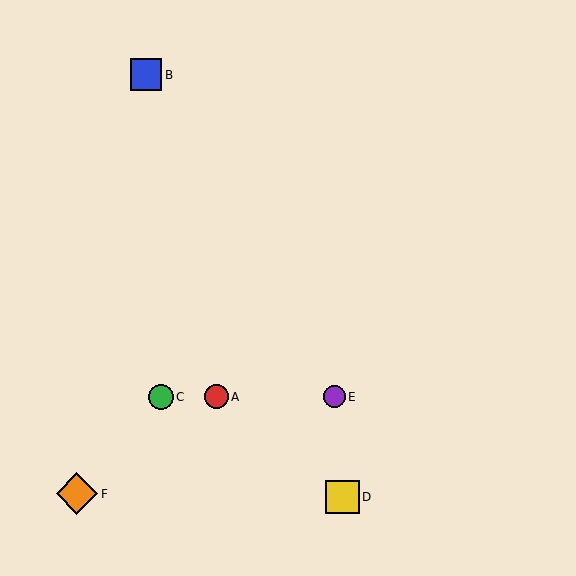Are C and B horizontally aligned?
No, C is at y≈397 and B is at y≈75.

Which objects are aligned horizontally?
Objects A, C, E are aligned horizontally.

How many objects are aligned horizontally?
3 objects (A, C, E) are aligned horizontally.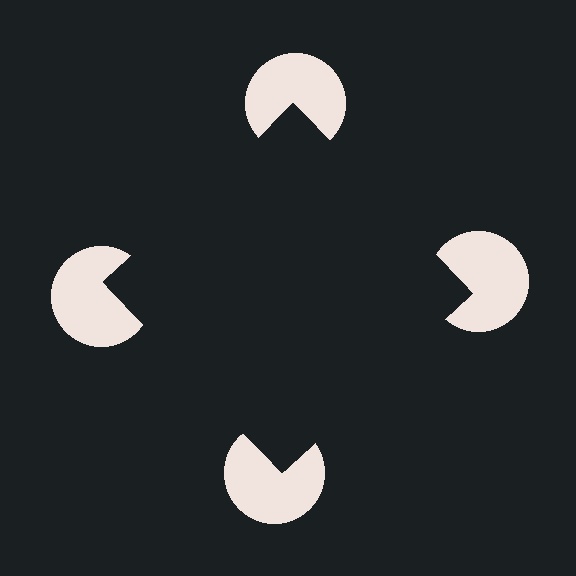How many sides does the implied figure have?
4 sides.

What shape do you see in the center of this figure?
An illusory square — its edges are inferred from the aligned wedge cuts in the pac-man discs, not physically drawn.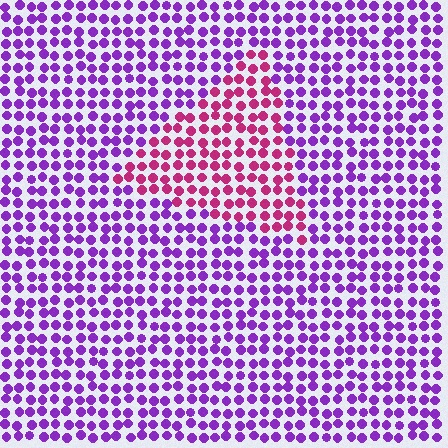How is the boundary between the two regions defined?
The boundary is defined purely by a slight shift in hue (about 49 degrees). Spacing, size, and orientation are identical on both sides.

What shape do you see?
I see a triangle.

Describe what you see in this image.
The image is filled with small purple elements in a uniform arrangement. A triangle-shaped region is visible where the elements are tinted to a slightly different hue, forming a subtle color boundary.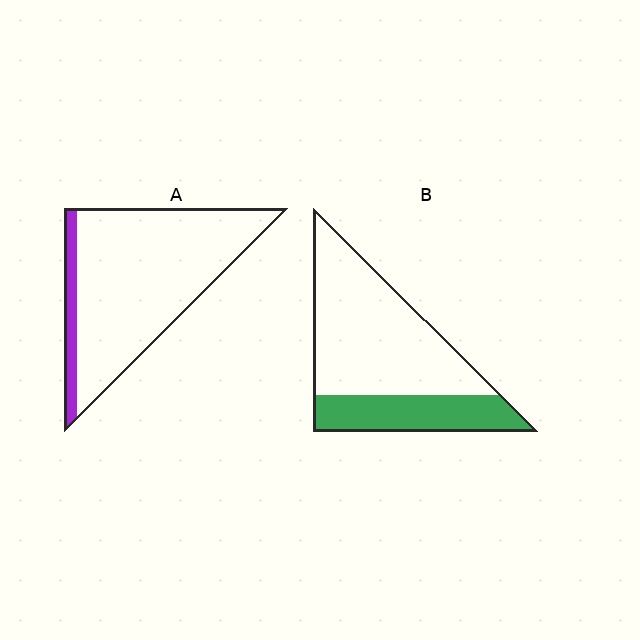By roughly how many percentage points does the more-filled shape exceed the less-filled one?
By roughly 20 percentage points (B over A).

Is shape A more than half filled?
No.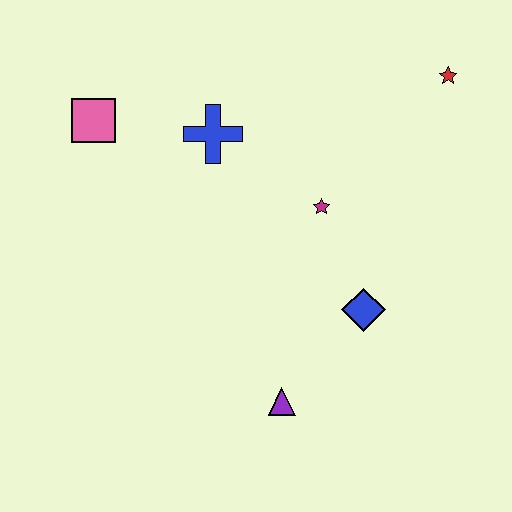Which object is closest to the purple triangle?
The blue diamond is closest to the purple triangle.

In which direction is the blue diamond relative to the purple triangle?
The blue diamond is above the purple triangle.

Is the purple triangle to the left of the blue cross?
No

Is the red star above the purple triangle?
Yes